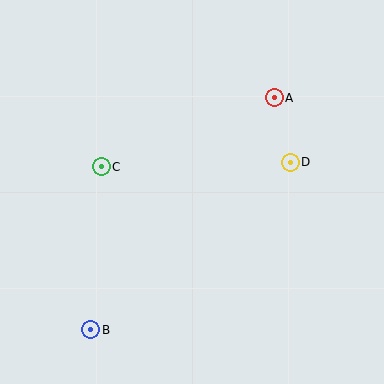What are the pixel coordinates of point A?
Point A is at (274, 98).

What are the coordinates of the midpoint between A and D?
The midpoint between A and D is at (282, 130).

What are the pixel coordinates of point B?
Point B is at (91, 330).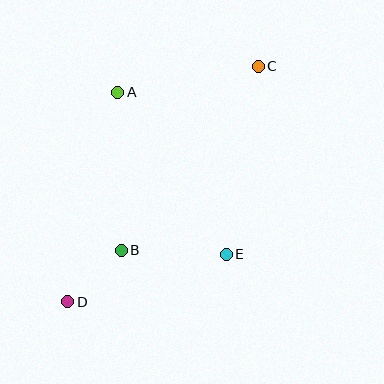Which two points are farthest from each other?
Points C and D are farthest from each other.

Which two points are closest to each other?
Points B and D are closest to each other.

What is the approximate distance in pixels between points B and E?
The distance between B and E is approximately 105 pixels.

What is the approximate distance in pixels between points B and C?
The distance between B and C is approximately 229 pixels.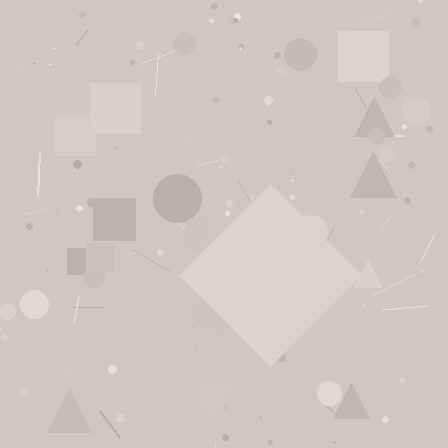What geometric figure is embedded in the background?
A diamond is embedded in the background.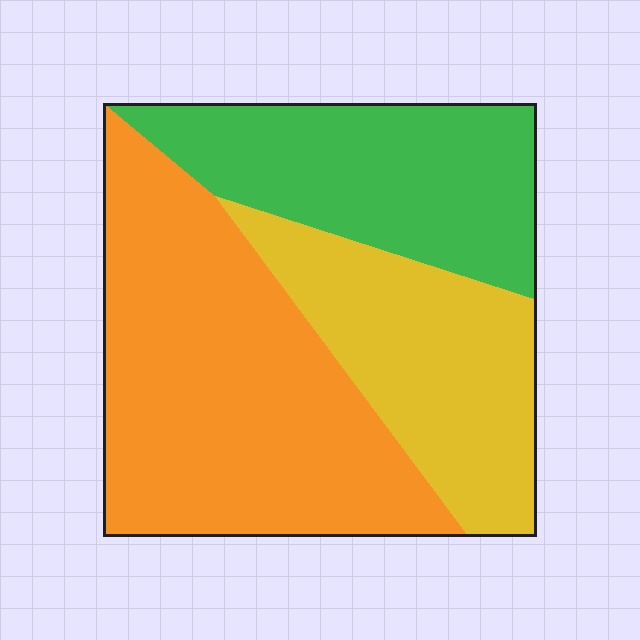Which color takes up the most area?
Orange, at roughly 45%.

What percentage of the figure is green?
Green takes up about one quarter (1/4) of the figure.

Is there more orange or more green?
Orange.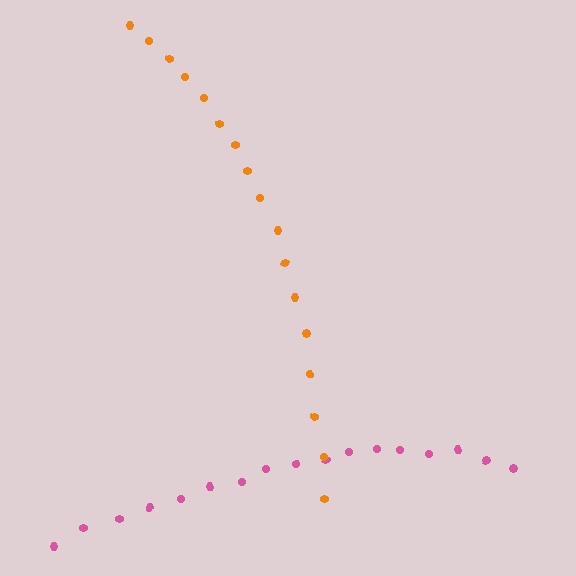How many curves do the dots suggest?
There are 2 distinct paths.